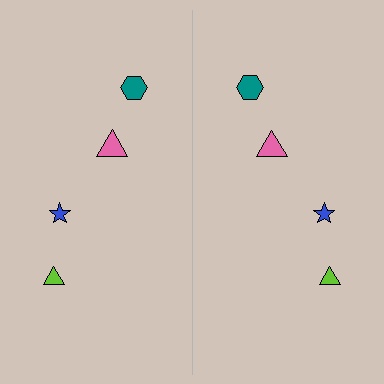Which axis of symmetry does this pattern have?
The pattern has a vertical axis of symmetry running through the center of the image.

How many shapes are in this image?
There are 8 shapes in this image.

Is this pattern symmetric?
Yes, this pattern has bilateral (reflection) symmetry.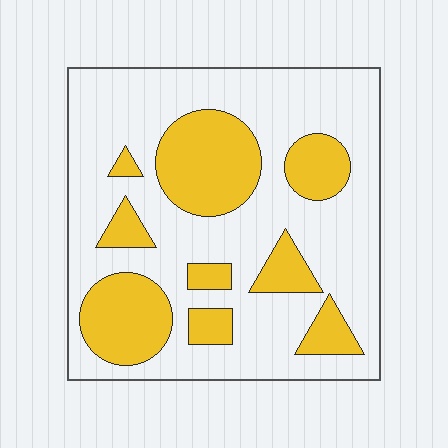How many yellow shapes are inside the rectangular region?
9.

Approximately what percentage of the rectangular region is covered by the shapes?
Approximately 30%.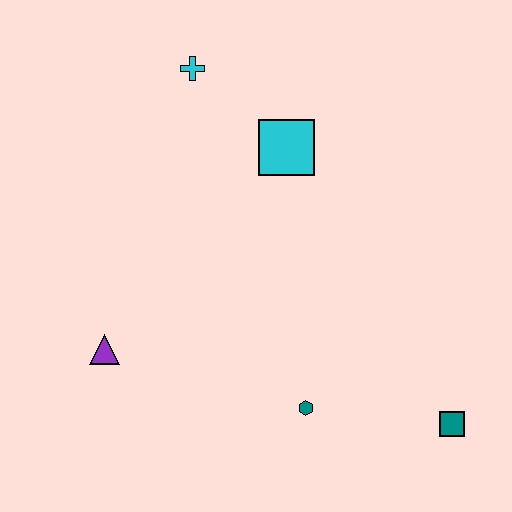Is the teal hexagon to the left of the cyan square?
No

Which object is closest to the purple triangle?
The teal hexagon is closest to the purple triangle.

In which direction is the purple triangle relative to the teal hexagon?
The purple triangle is to the left of the teal hexagon.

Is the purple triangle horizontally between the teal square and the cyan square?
No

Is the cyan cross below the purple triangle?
No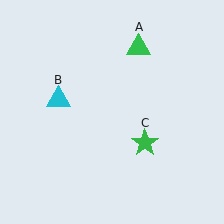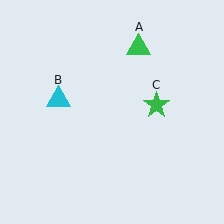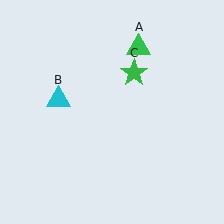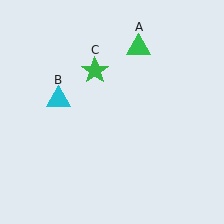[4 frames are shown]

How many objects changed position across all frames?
1 object changed position: green star (object C).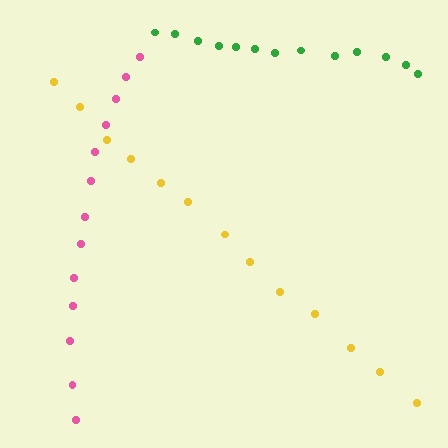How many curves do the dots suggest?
There are 3 distinct paths.